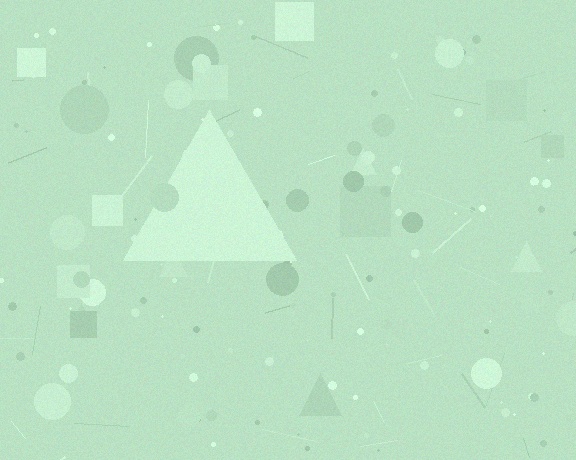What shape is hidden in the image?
A triangle is hidden in the image.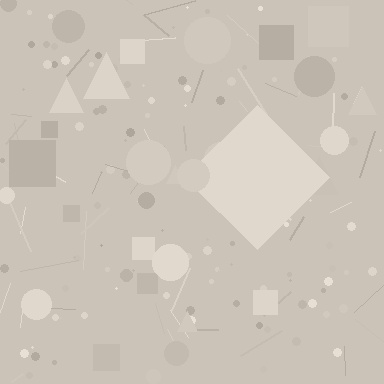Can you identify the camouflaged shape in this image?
The camouflaged shape is a diamond.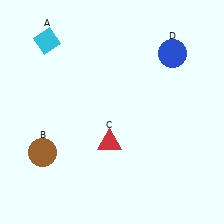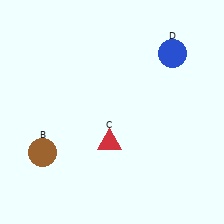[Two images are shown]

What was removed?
The cyan diamond (A) was removed in Image 2.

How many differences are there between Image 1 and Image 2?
There is 1 difference between the two images.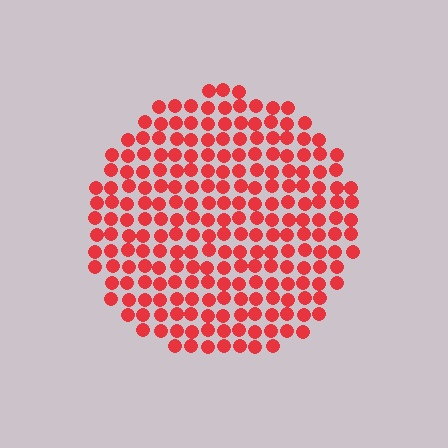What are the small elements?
The small elements are circles.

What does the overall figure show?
The overall figure shows a circle.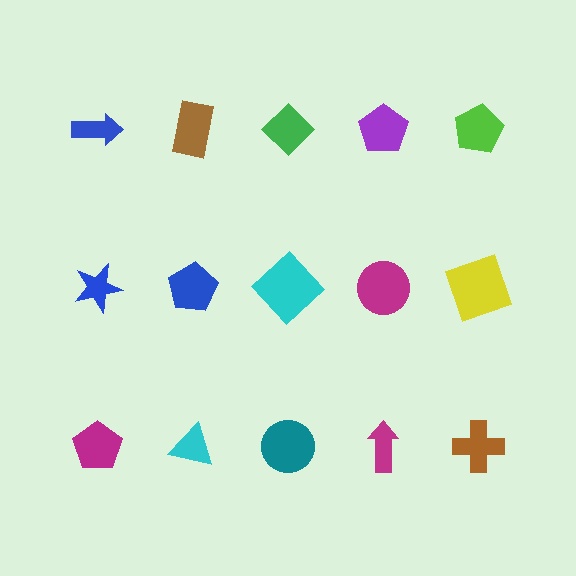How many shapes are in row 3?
5 shapes.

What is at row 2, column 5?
A yellow square.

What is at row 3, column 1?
A magenta pentagon.